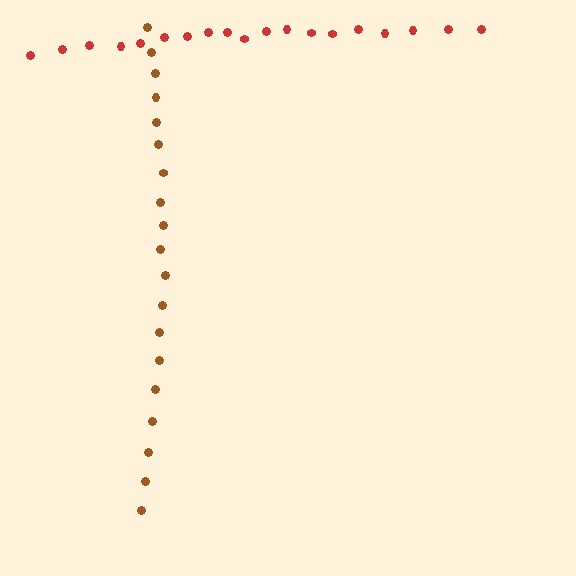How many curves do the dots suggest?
There are 2 distinct paths.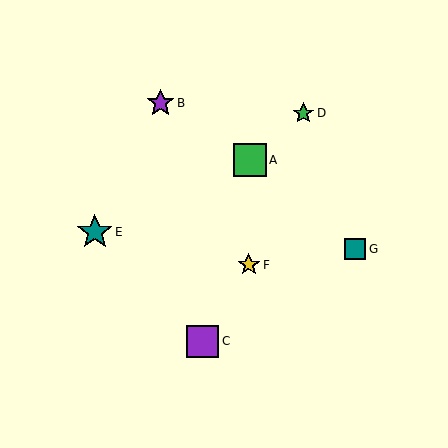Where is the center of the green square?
The center of the green square is at (250, 160).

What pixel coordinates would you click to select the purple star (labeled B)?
Click at (161, 103) to select the purple star B.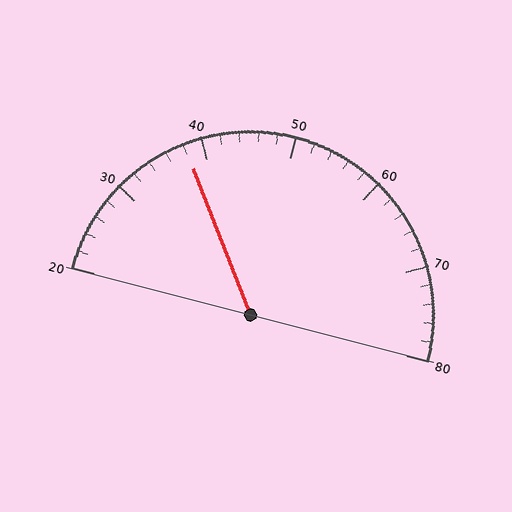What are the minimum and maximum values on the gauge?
The gauge ranges from 20 to 80.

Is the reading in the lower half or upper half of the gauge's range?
The reading is in the lower half of the range (20 to 80).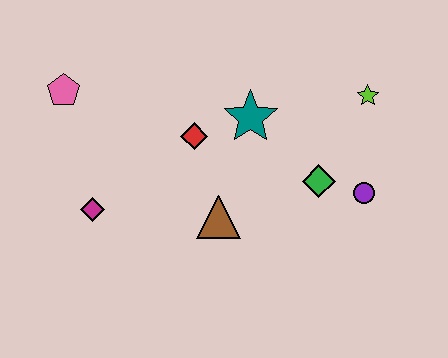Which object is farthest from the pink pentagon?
The purple circle is farthest from the pink pentagon.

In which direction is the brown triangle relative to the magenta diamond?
The brown triangle is to the right of the magenta diamond.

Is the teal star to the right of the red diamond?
Yes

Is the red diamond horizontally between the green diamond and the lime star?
No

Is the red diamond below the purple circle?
No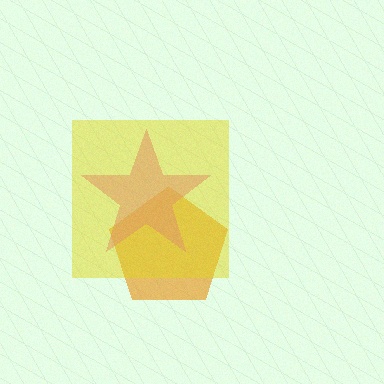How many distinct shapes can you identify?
There are 3 distinct shapes: an orange pentagon, a pink star, a yellow square.